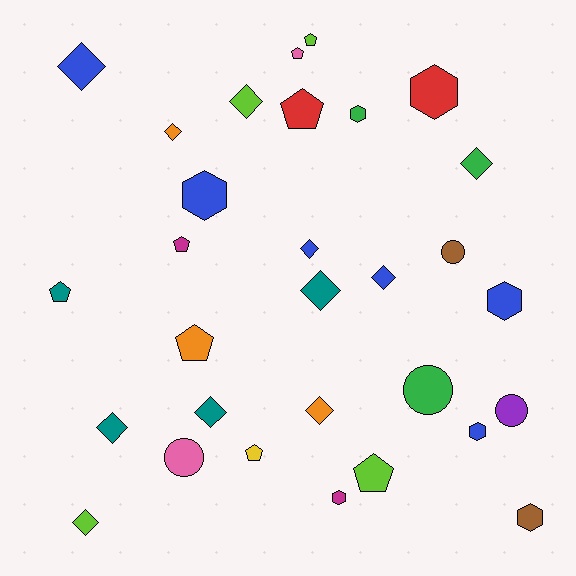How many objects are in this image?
There are 30 objects.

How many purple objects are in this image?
There is 1 purple object.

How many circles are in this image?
There are 4 circles.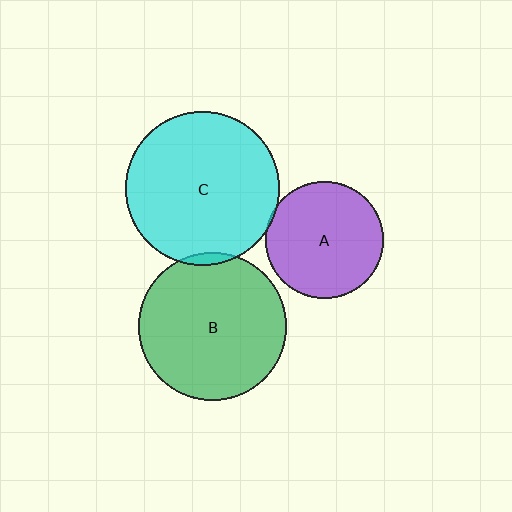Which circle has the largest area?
Circle C (cyan).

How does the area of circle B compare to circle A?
Approximately 1.6 times.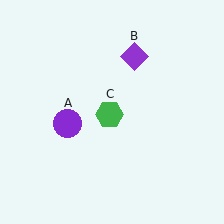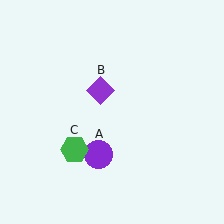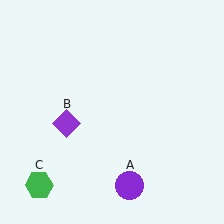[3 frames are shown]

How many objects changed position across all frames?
3 objects changed position: purple circle (object A), purple diamond (object B), green hexagon (object C).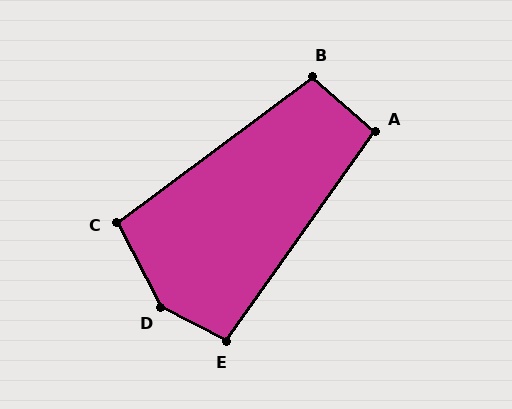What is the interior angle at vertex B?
Approximately 102 degrees (obtuse).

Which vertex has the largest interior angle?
D, at approximately 145 degrees.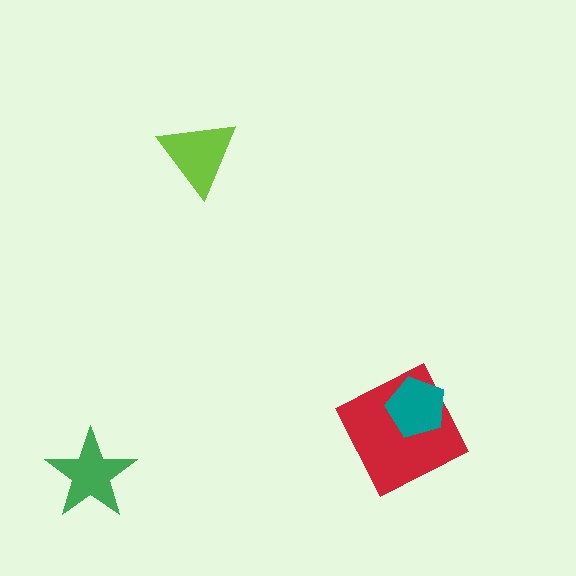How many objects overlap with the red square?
1 object overlaps with the red square.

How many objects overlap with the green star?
0 objects overlap with the green star.